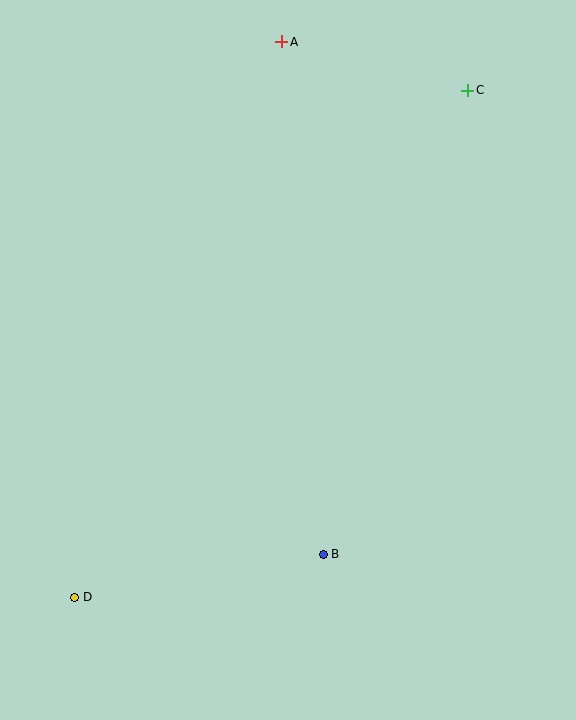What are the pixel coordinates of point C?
Point C is at (468, 90).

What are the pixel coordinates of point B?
Point B is at (323, 554).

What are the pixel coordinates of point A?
Point A is at (282, 42).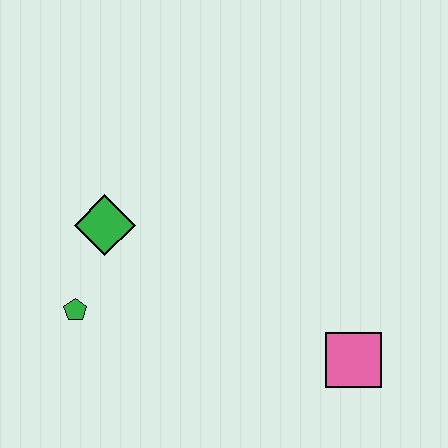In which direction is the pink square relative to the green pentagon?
The pink square is to the right of the green pentagon.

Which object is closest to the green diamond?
The green pentagon is closest to the green diamond.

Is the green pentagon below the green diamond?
Yes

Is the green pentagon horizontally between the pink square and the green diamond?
No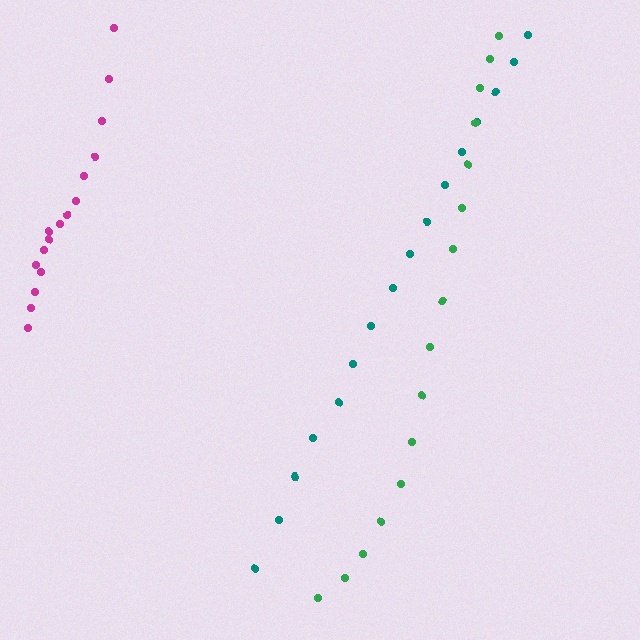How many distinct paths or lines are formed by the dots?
There are 3 distinct paths.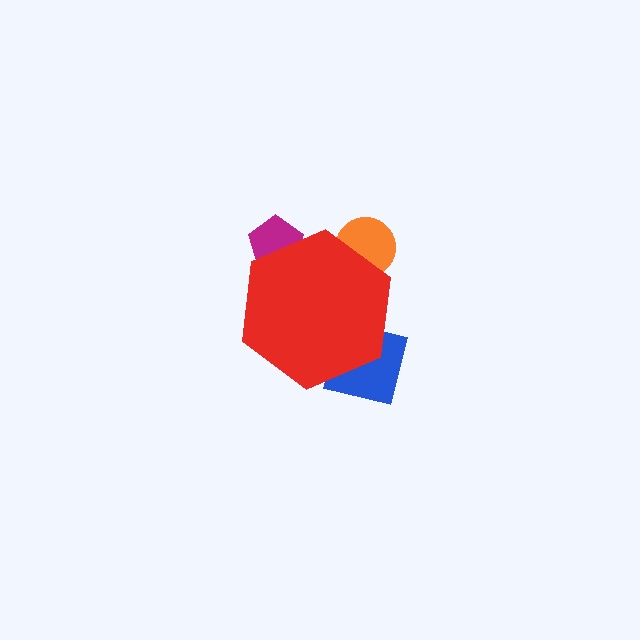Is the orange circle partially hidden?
Yes, the orange circle is partially hidden behind the red hexagon.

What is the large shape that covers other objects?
A red hexagon.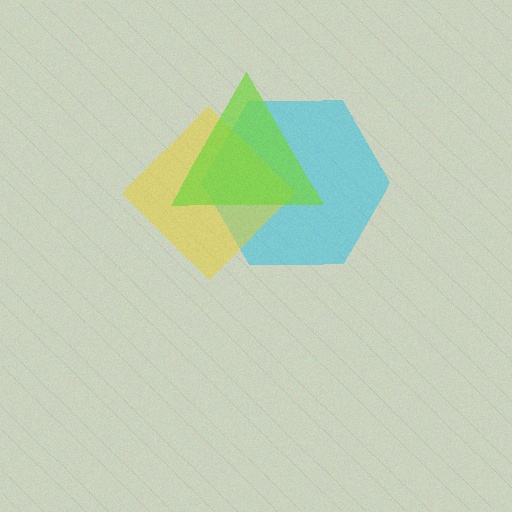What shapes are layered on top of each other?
The layered shapes are: a cyan hexagon, a yellow diamond, a lime triangle.